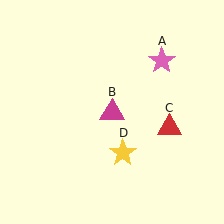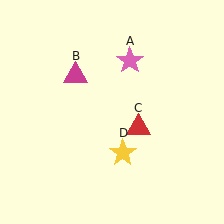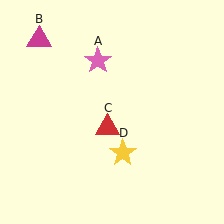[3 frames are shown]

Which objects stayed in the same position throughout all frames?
Yellow star (object D) remained stationary.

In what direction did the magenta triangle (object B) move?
The magenta triangle (object B) moved up and to the left.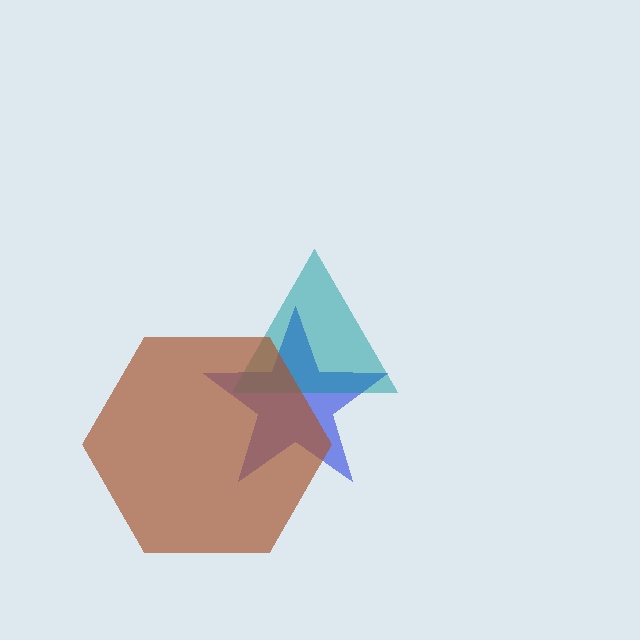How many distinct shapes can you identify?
There are 3 distinct shapes: a blue star, a teal triangle, a brown hexagon.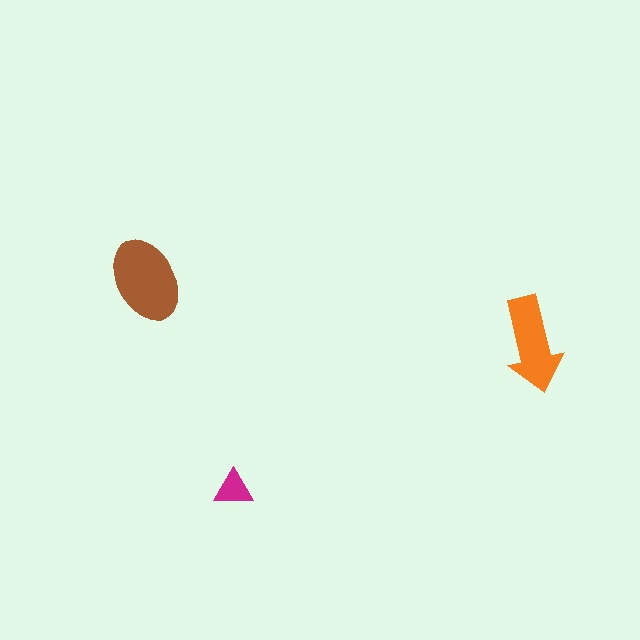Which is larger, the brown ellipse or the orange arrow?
The brown ellipse.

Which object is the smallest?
The magenta triangle.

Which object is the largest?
The brown ellipse.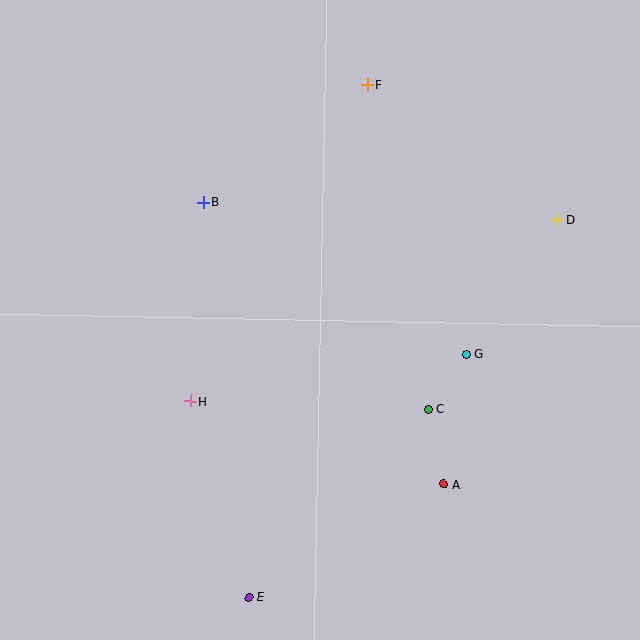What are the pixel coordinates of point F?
Point F is at (367, 85).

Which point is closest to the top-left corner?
Point B is closest to the top-left corner.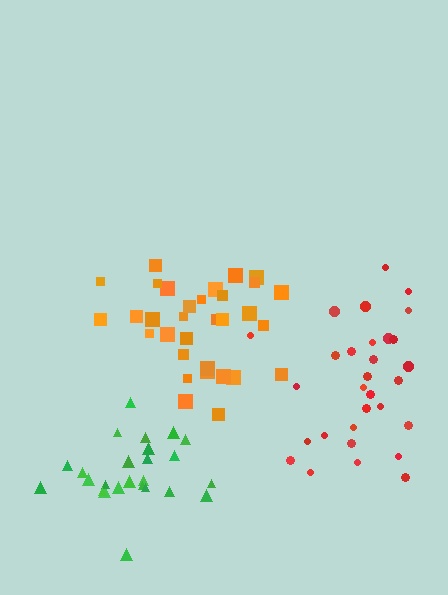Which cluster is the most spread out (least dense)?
Red.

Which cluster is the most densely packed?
Green.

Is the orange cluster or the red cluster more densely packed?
Orange.